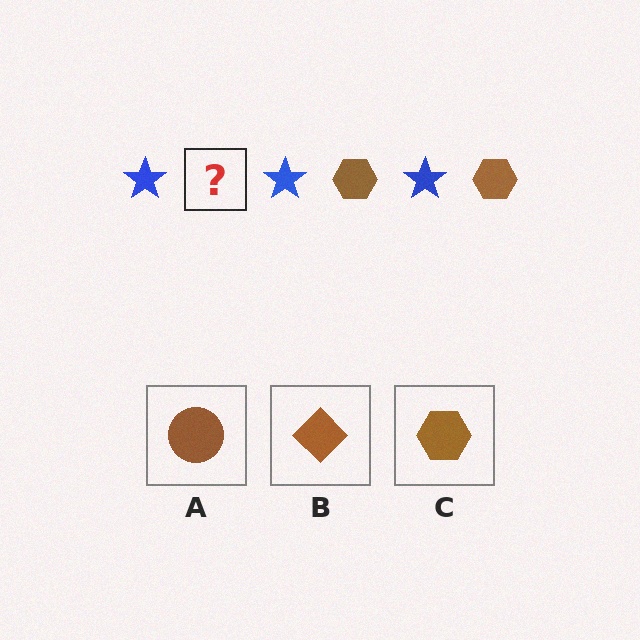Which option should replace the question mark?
Option C.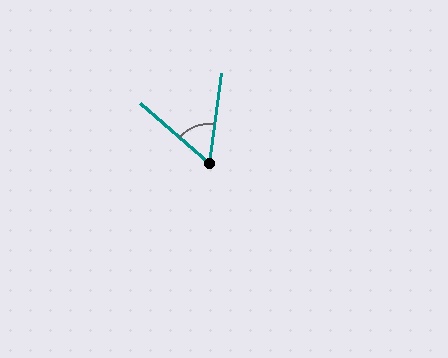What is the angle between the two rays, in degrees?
Approximately 57 degrees.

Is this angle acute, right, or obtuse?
It is acute.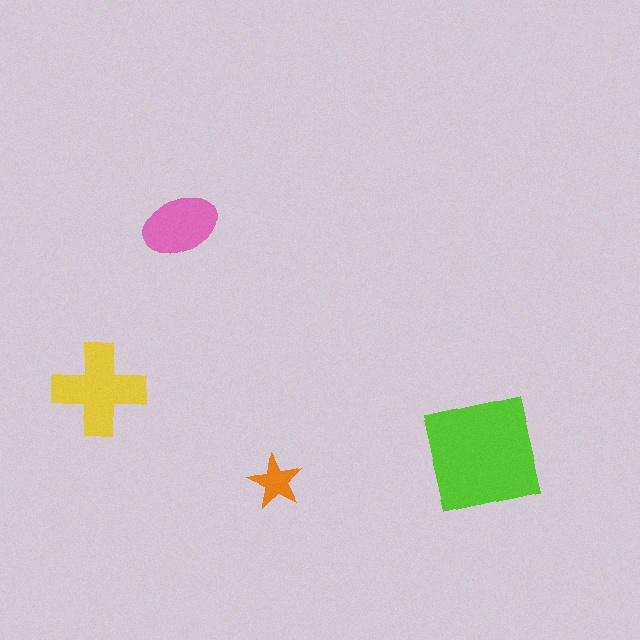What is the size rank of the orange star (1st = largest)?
4th.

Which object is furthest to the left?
The yellow cross is leftmost.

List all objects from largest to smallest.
The lime square, the yellow cross, the pink ellipse, the orange star.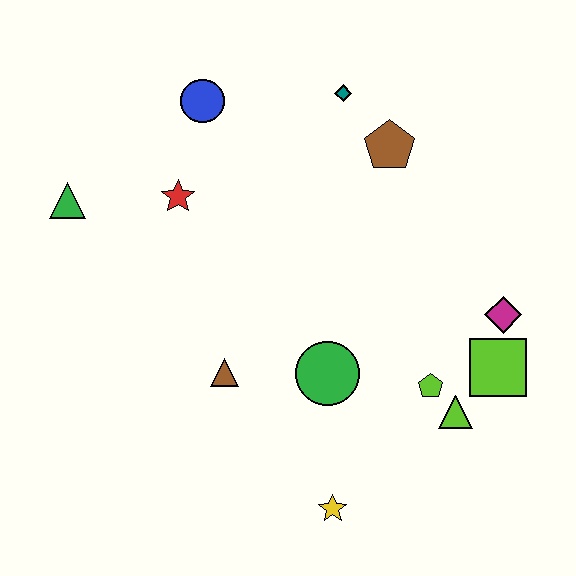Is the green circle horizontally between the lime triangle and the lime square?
No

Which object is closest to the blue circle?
The red star is closest to the blue circle.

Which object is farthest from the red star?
The lime square is farthest from the red star.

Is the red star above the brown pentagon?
No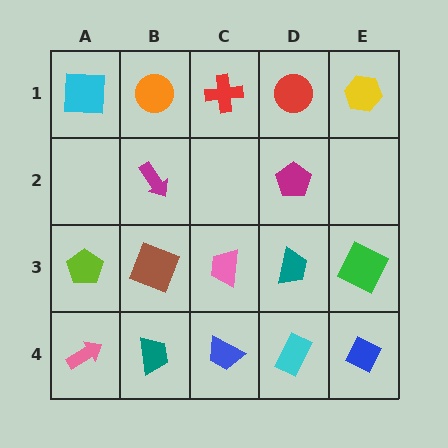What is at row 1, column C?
A red cross.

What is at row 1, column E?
A yellow hexagon.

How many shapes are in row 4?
5 shapes.